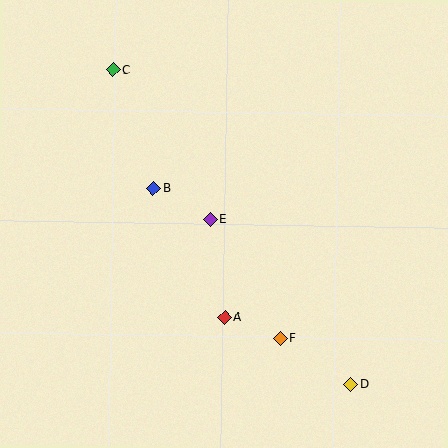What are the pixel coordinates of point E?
Point E is at (210, 219).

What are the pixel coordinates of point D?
Point D is at (351, 385).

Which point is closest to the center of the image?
Point E at (210, 219) is closest to the center.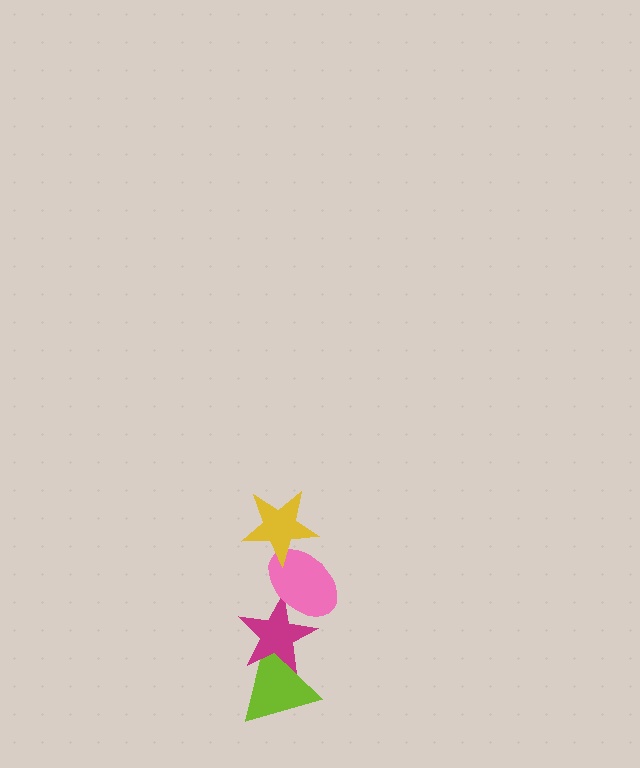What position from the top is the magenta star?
The magenta star is 3rd from the top.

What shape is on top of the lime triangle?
The magenta star is on top of the lime triangle.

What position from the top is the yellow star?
The yellow star is 1st from the top.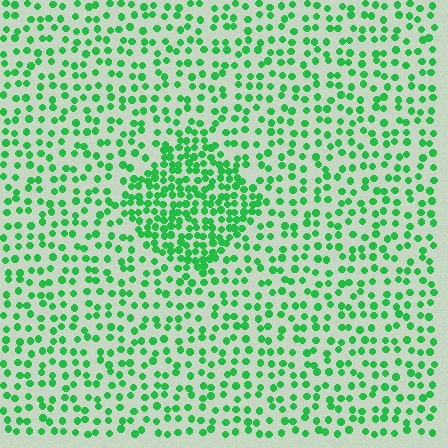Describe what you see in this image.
The image contains small green elements arranged at two different densities. A diamond-shaped region is visible where the elements are more densely packed than the surrounding area.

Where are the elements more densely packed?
The elements are more densely packed inside the diamond boundary.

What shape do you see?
I see a diamond.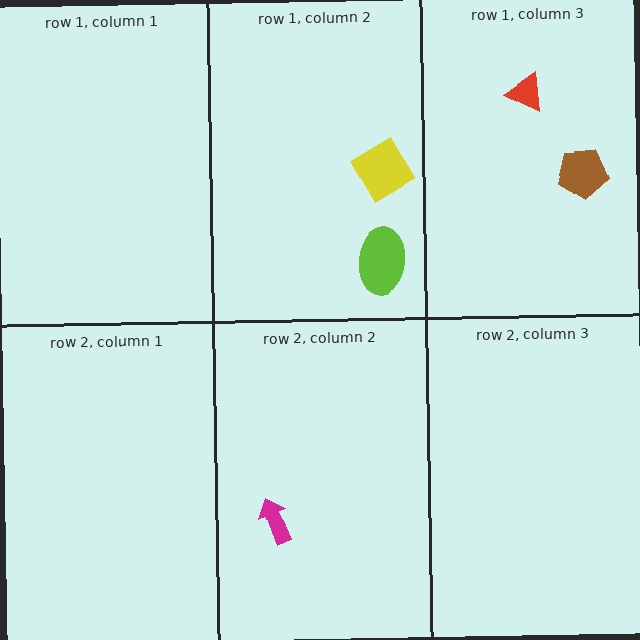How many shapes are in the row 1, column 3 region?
2.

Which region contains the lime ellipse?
The row 1, column 2 region.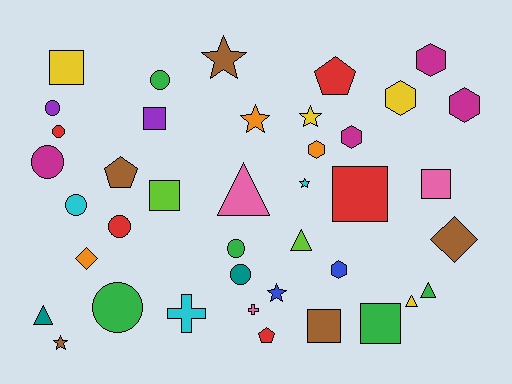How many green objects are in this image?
There are 5 green objects.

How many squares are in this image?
There are 7 squares.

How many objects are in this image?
There are 40 objects.